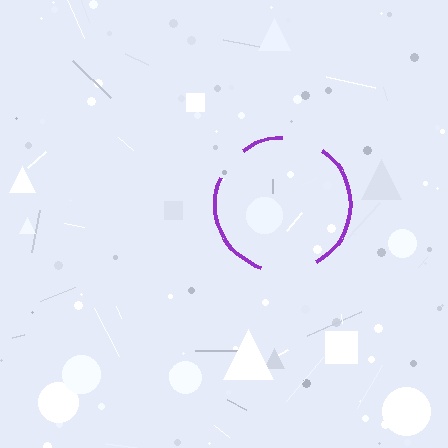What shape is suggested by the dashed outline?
The dashed outline suggests a circle.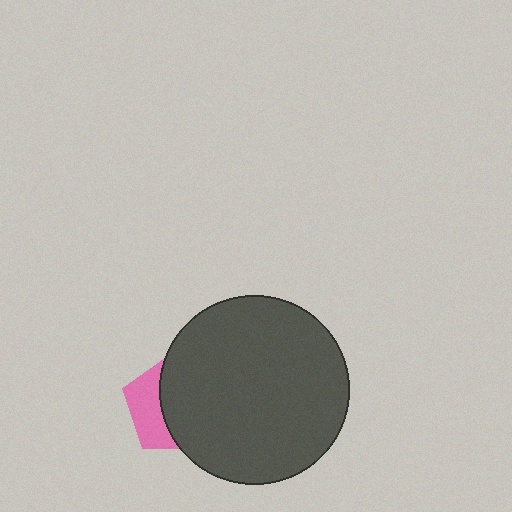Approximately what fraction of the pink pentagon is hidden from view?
Roughly 64% of the pink pentagon is hidden behind the dark gray circle.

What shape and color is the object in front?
The object in front is a dark gray circle.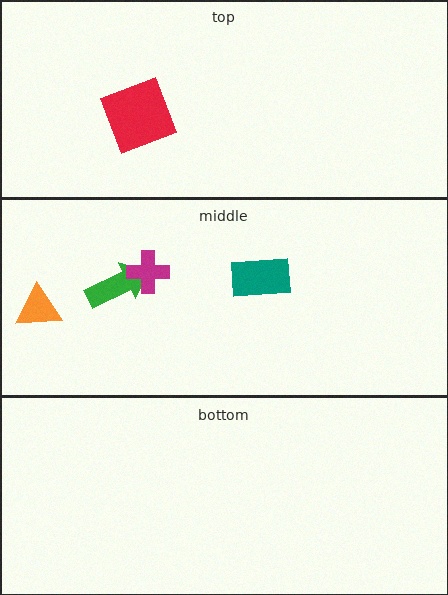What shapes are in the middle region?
The green arrow, the teal rectangle, the magenta cross, the orange triangle.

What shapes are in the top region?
The red square.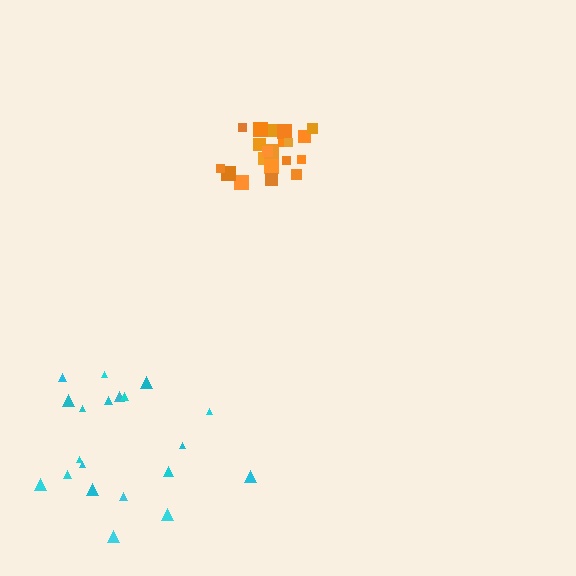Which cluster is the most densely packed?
Orange.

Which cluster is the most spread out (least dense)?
Cyan.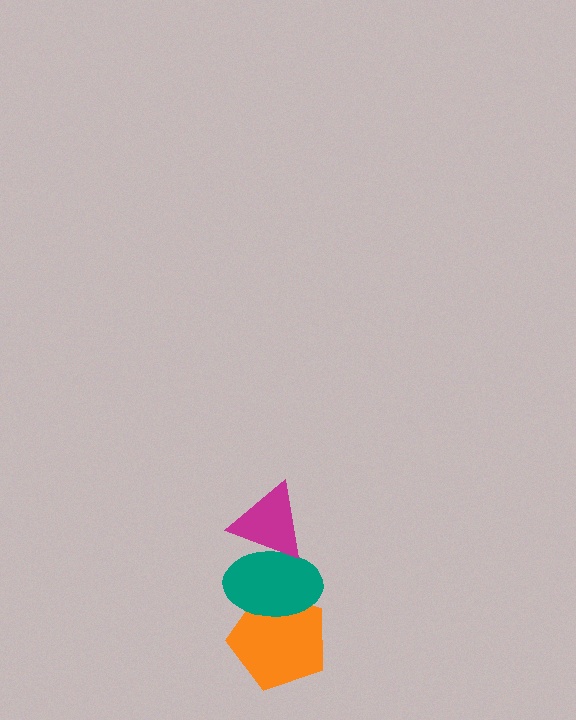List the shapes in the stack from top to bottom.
From top to bottom: the magenta triangle, the teal ellipse, the orange pentagon.